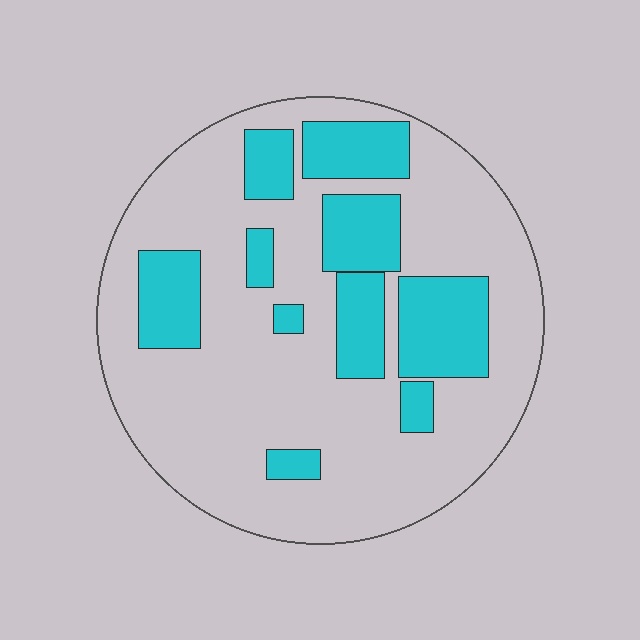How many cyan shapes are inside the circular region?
10.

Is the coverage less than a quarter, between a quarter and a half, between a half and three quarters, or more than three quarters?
Between a quarter and a half.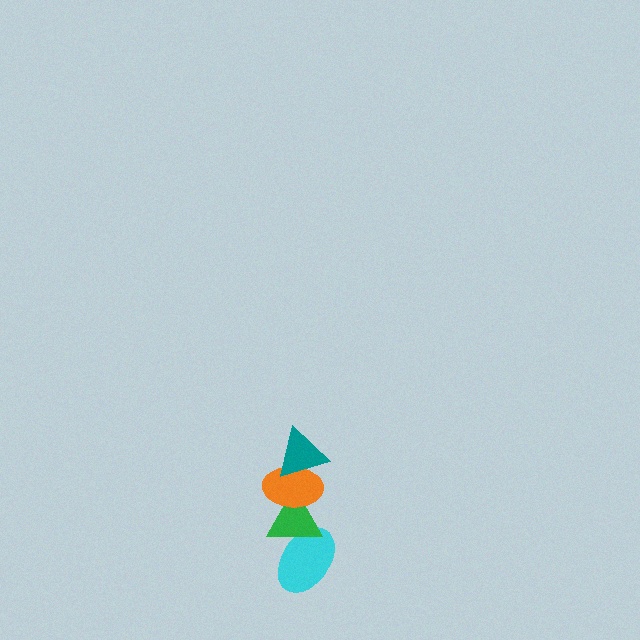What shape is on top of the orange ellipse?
The teal triangle is on top of the orange ellipse.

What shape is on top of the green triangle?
The orange ellipse is on top of the green triangle.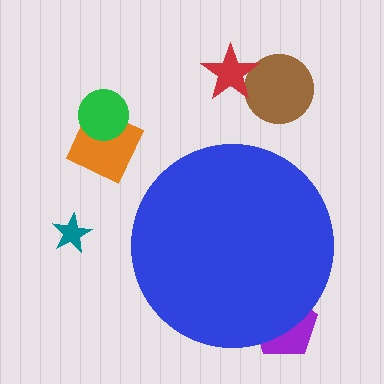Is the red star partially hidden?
No, the red star is fully visible.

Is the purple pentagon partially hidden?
Yes, the purple pentagon is partially hidden behind the blue circle.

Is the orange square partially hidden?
No, the orange square is fully visible.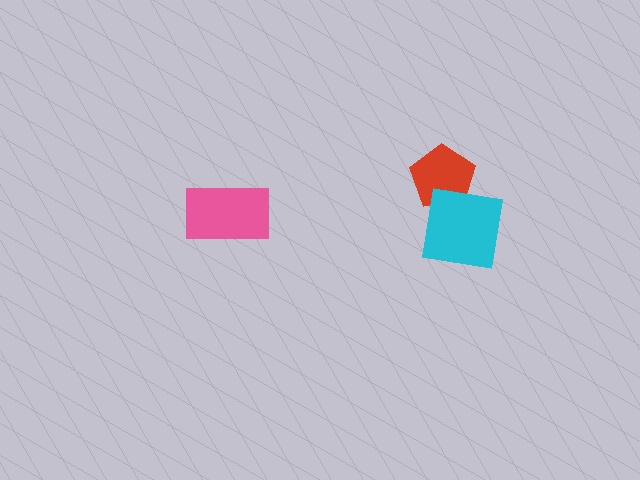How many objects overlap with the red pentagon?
1 object overlaps with the red pentagon.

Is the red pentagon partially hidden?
Yes, it is partially covered by another shape.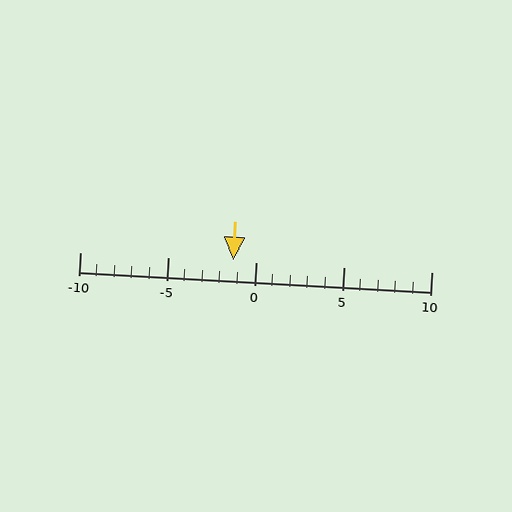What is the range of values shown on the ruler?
The ruler shows values from -10 to 10.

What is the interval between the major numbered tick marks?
The major tick marks are spaced 5 units apart.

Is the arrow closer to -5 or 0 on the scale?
The arrow is closer to 0.